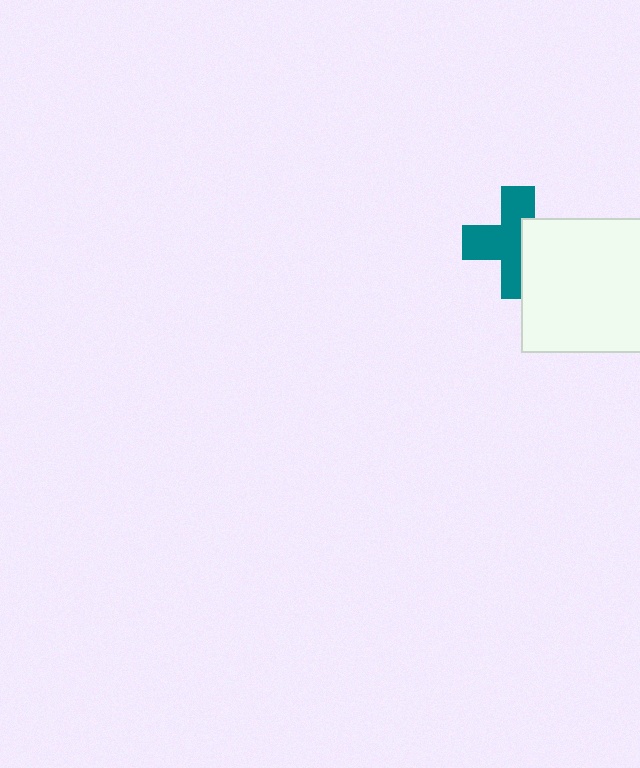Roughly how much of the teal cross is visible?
About half of it is visible (roughly 63%).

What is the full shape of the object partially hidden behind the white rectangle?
The partially hidden object is a teal cross.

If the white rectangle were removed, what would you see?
You would see the complete teal cross.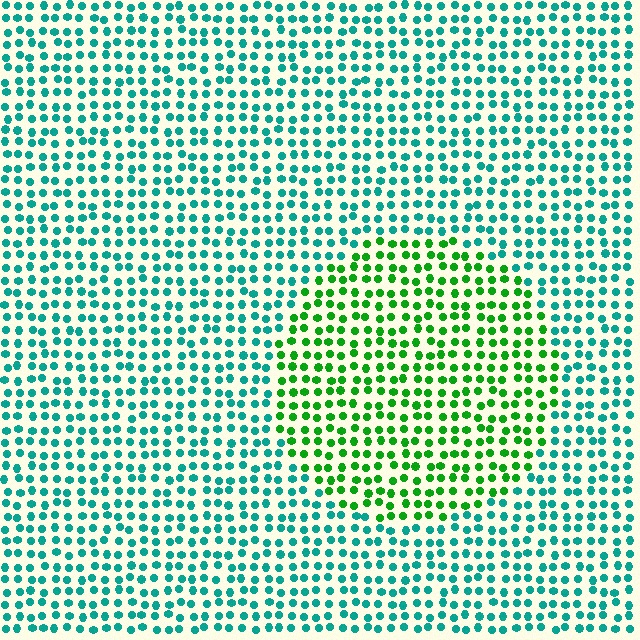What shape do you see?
I see a circle.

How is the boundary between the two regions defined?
The boundary is defined purely by a slight shift in hue (about 49 degrees). Spacing, size, and orientation are identical on both sides.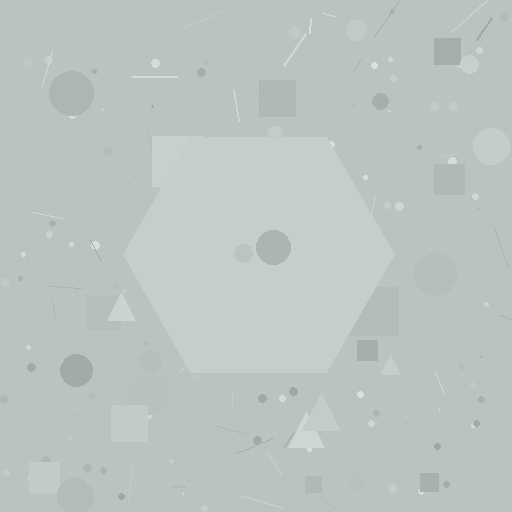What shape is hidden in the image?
A hexagon is hidden in the image.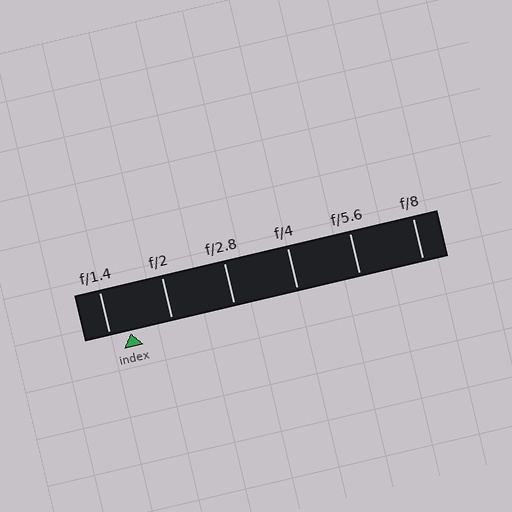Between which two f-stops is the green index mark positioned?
The index mark is between f/1.4 and f/2.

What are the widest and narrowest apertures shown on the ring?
The widest aperture shown is f/1.4 and the narrowest is f/8.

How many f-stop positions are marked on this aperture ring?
There are 6 f-stop positions marked.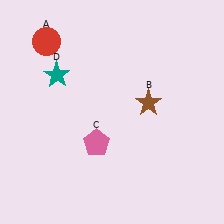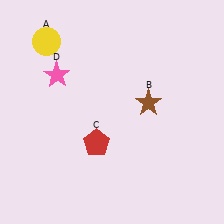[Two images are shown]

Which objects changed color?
A changed from red to yellow. C changed from pink to red. D changed from teal to pink.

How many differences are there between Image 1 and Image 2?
There are 3 differences between the two images.